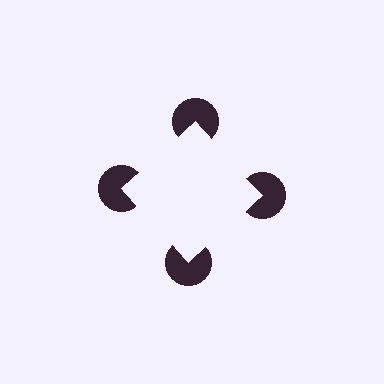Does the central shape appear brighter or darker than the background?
It typically appears slightly brighter than the background, even though no actual brightness change is drawn.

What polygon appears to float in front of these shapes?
An illusory square — its edges are inferred from the aligned wedge cuts in the pac-man discs, not physically drawn.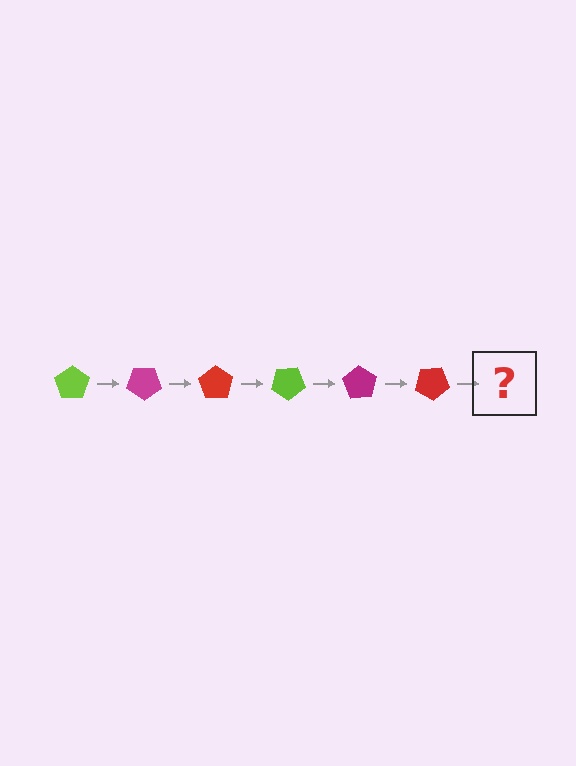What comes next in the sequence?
The next element should be a lime pentagon, rotated 210 degrees from the start.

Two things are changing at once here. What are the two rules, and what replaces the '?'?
The two rules are that it rotates 35 degrees each step and the color cycles through lime, magenta, and red. The '?' should be a lime pentagon, rotated 210 degrees from the start.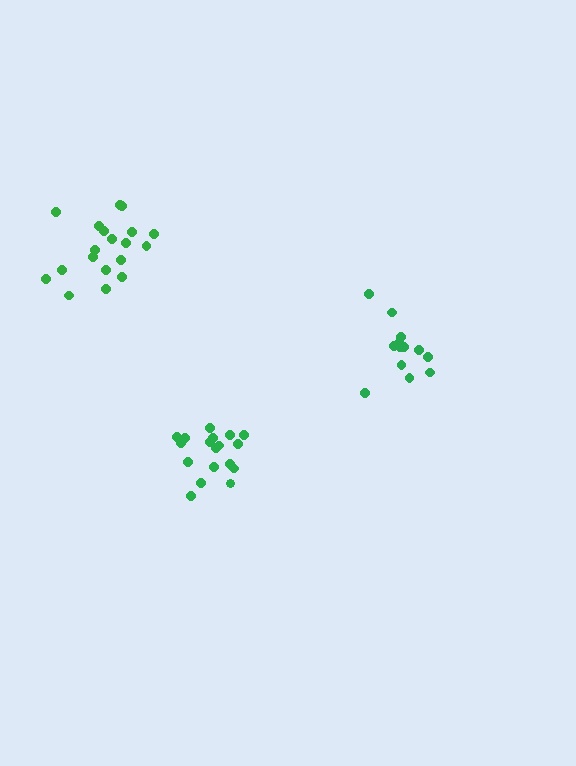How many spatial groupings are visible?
There are 3 spatial groupings.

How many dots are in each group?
Group 1: 19 dots, Group 2: 13 dots, Group 3: 18 dots (50 total).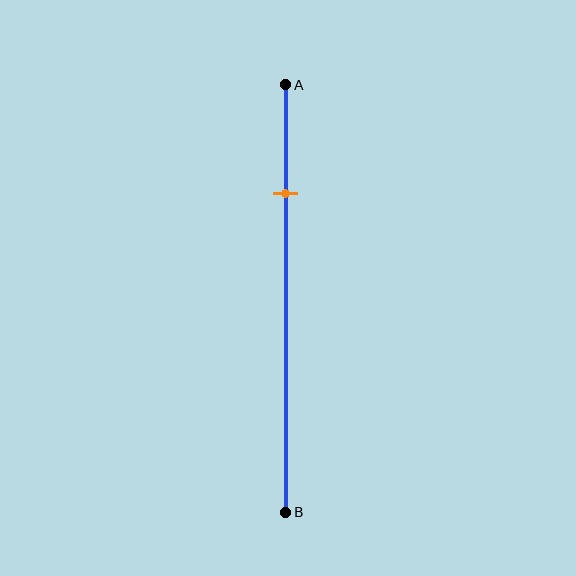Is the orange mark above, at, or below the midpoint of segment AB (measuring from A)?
The orange mark is above the midpoint of segment AB.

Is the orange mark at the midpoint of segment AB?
No, the mark is at about 25% from A, not at the 50% midpoint.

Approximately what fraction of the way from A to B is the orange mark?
The orange mark is approximately 25% of the way from A to B.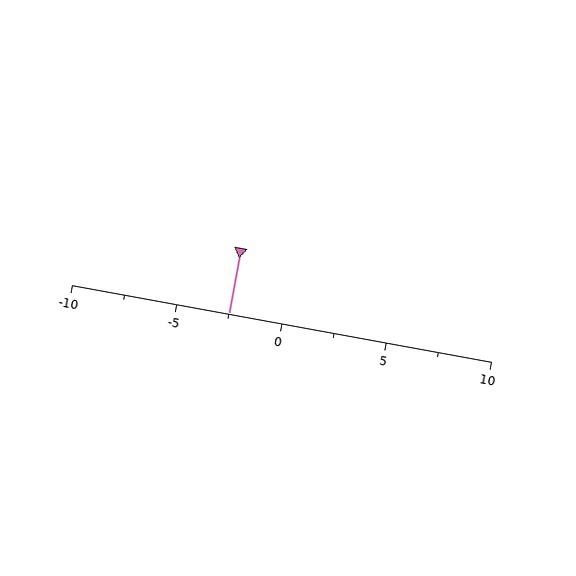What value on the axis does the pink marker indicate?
The marker indicates approximately -2.5.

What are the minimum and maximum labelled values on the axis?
The axis runs from -10 to 10.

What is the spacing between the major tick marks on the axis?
The major ticks are spaced 5 apart.